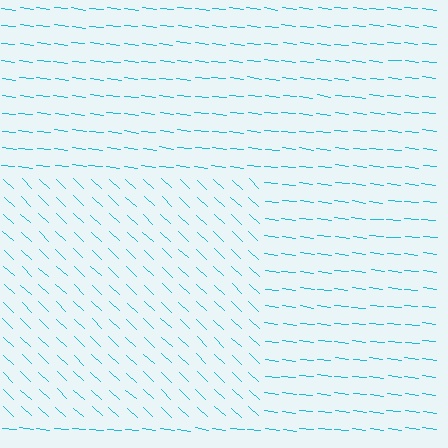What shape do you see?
I see a rectangle.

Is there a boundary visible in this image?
Yes, there is a texture boundary formed by a change in line orientation.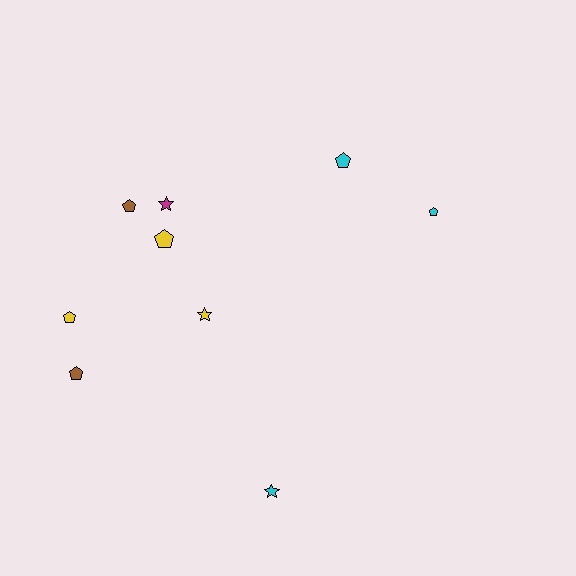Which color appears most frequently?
Yellow, with 3 objects.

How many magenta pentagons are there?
There are no magenta pentagons.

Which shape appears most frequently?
Pentagon, with 6 objects.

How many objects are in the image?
There are 9 objects.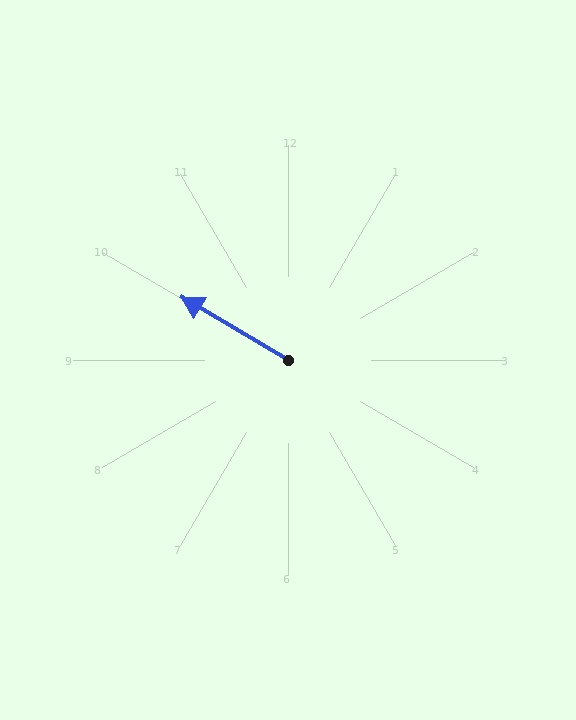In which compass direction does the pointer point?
Northwest.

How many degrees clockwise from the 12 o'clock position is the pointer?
Approximately 301 degrees.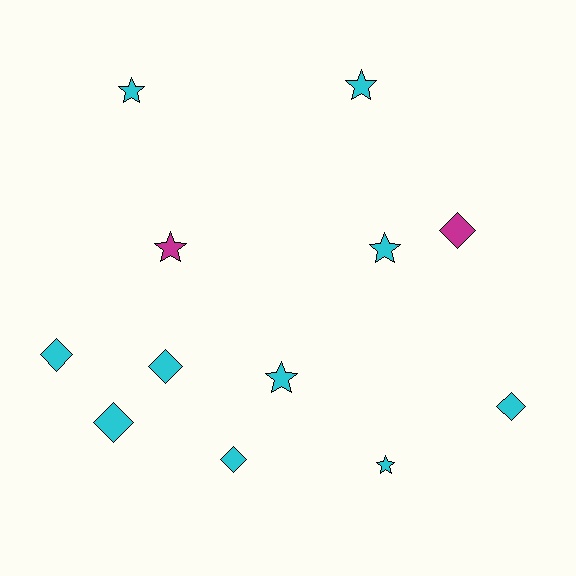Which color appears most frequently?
Cyan, with 10 objects.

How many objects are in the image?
There are 12 objects.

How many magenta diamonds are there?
There is 1 magenta diamond.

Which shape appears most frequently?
Diamond, with 6 objects.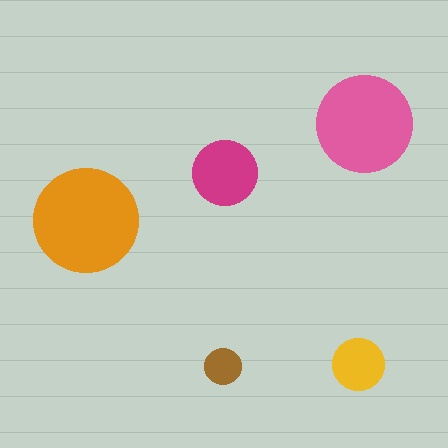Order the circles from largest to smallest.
the orange one, the pink one, the magenta one, the yellow one, the brown one.